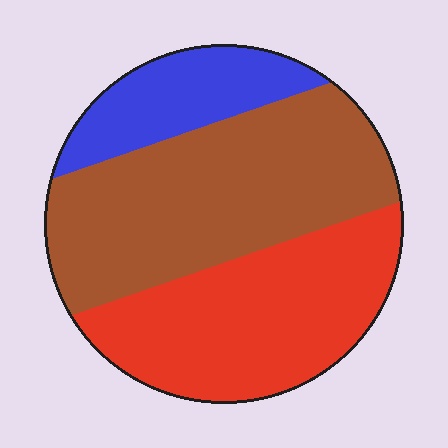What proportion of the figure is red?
Red covers around 35% of the figure.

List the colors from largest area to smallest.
From largest to smallest: brown, red, blue.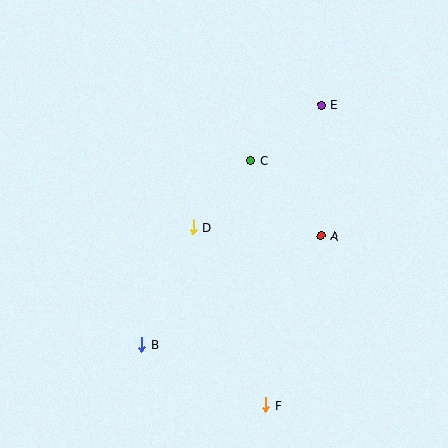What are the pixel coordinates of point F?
Point F is at (266, 405).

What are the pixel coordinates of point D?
Point D is at (193, 227).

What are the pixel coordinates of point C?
Point C is at (251, 161).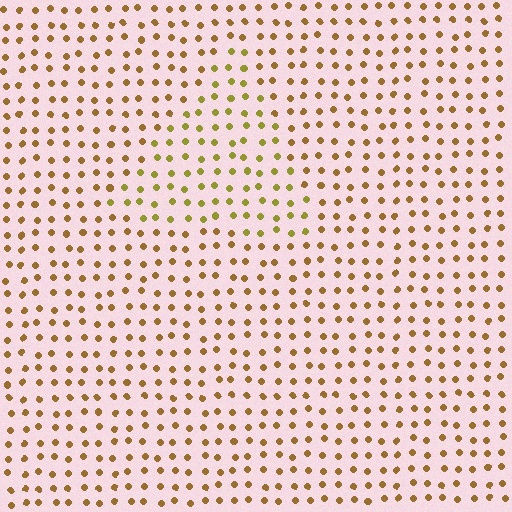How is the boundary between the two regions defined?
The boundary is defined purely by a slight shift in hue (about 27 degrees). Spacing, size, and orientation are identical on both sides.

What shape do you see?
I see a triangle.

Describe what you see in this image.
The image is filled with small brown elements in a uniform arrangement. A triangle-shaped region is visible where the elements are tinted to a slightly different hue, forming a subtle color boundary.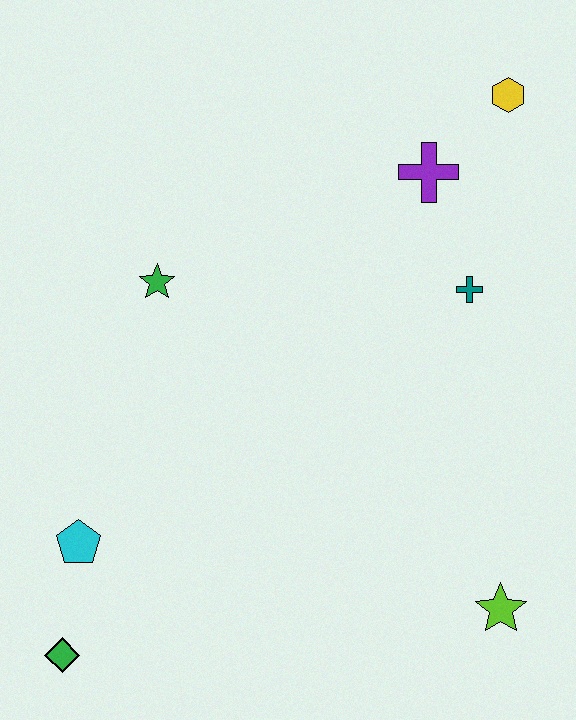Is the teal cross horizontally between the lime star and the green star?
Yes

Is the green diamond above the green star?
No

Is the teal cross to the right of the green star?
Yes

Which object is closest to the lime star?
The teal cross is closest to the lime star.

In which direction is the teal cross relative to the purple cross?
The teal cross is below the purple cross.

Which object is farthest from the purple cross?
The green diamond is farthest from the purple cross.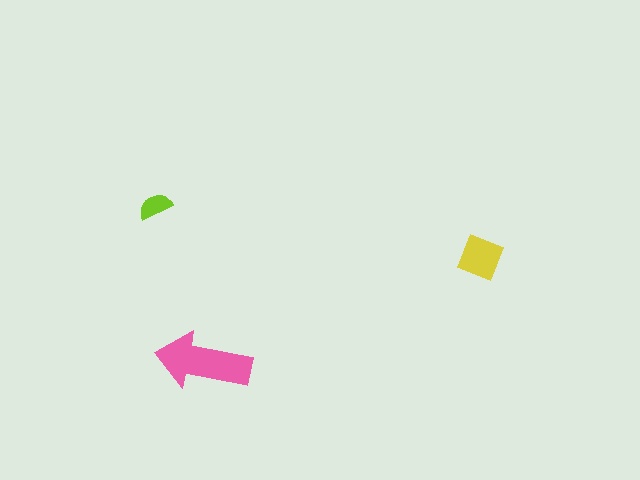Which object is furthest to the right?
The yellow square is rightmost.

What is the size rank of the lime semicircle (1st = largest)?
3rd.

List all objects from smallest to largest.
The lime semicircle, the yellow square, the pink arrow.